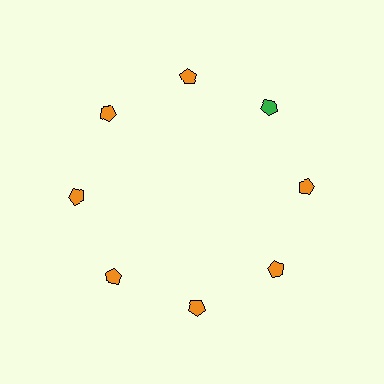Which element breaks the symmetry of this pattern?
The green pentagon at roughly the 2 o'clock position breaks the symmetry. All other shapes are orange pentagons.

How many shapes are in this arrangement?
There are 8 shapes arranged in a ring pattern.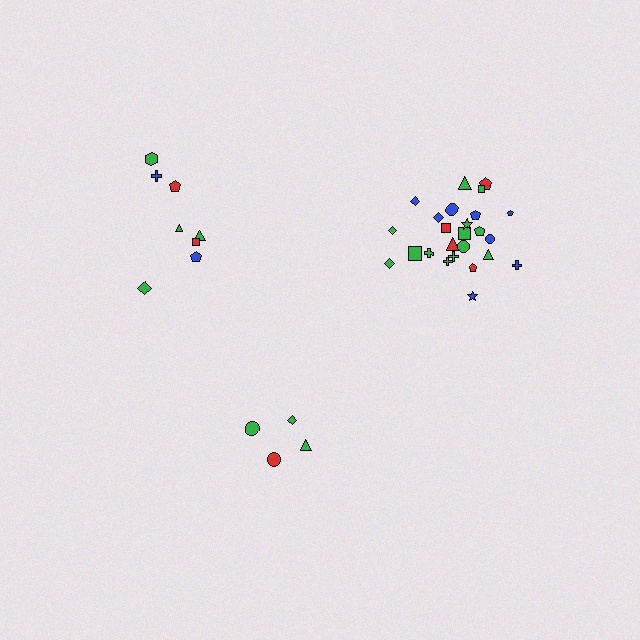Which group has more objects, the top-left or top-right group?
The top-right group.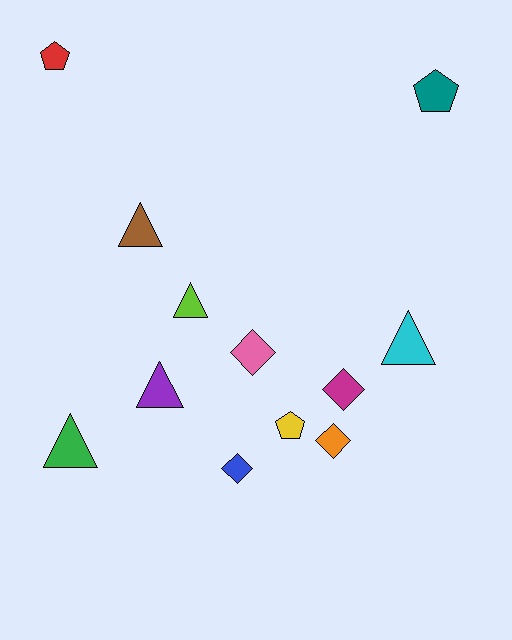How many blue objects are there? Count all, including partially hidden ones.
There is 1 blue object.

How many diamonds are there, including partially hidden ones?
There are 4 diamonds.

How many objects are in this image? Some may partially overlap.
There are 12 objects.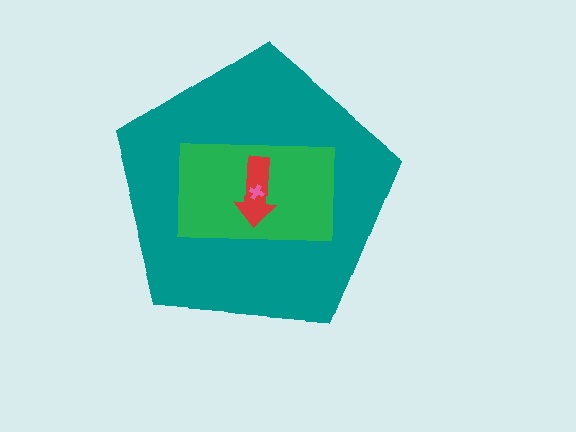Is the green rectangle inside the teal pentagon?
Yes.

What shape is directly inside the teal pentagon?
The green rectangle.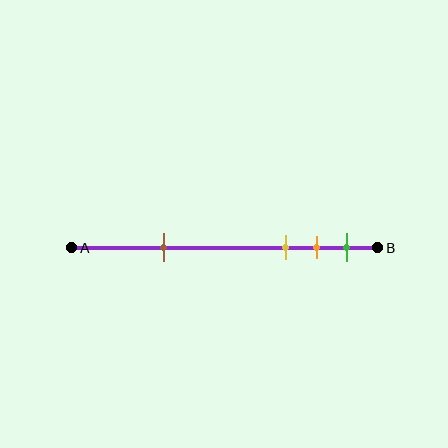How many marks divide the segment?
There are 4 marks dividing the segment.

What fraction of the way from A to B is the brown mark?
The brown mark is approximately 30% (0.3) of the way from A to B.